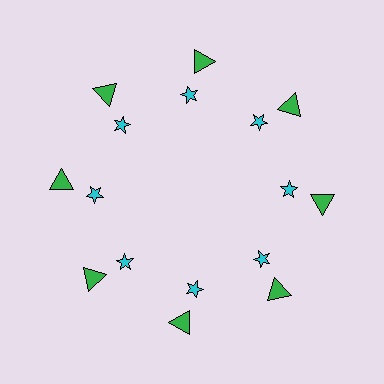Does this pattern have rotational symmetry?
Yes, this pattern has 8-fold rotational symmetry. It looks the same after rotating 45 degrees around the center.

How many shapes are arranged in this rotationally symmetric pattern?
There are 16 shapes, arranged in 8 groups of 2.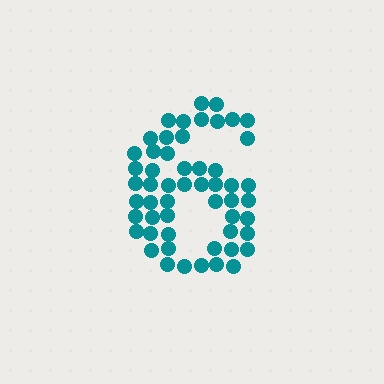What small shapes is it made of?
It is made of small circles.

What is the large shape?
The large shape is the digit 6.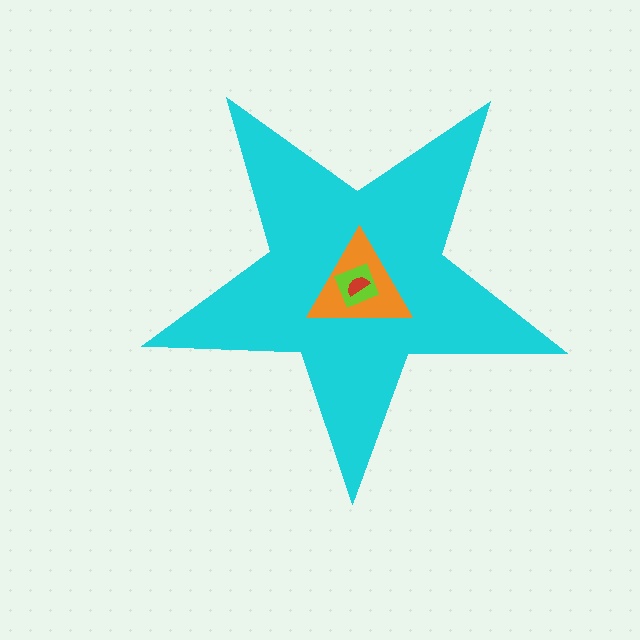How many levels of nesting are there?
4.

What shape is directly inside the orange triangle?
The lime diamond.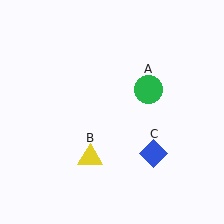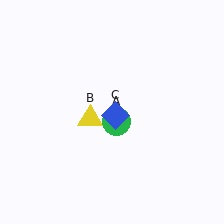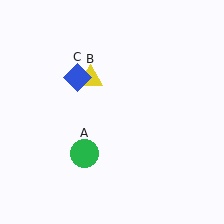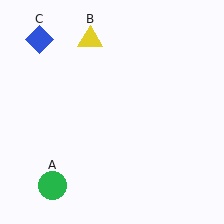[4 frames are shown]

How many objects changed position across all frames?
3 objects changed position: green circle (object A), yellow triangle (object B), blue diamond (object C).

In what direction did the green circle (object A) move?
The green circle (object A) moved down and to the left.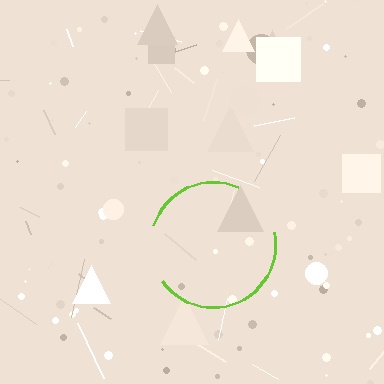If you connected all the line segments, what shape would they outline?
They would outline a circle.